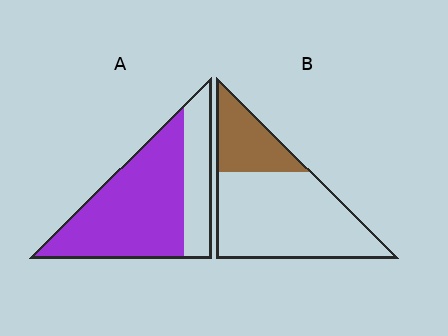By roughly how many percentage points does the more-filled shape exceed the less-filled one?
By roughly 45 percentage points (A over B).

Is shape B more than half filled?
No.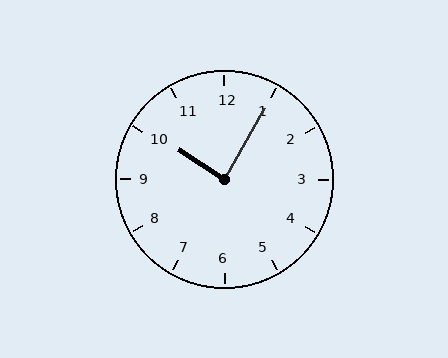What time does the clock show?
10:05.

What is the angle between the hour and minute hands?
Approximately 88 degrees.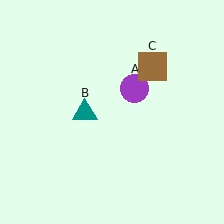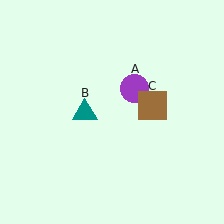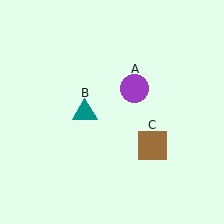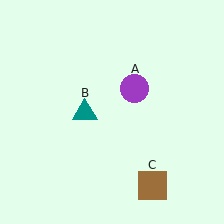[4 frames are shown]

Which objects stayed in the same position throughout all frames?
Purple circle (object A) and teal triangle (object B) remained stationary.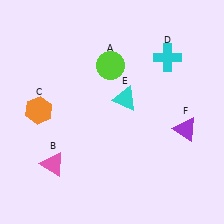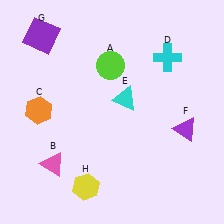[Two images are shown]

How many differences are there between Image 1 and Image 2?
There are 2 differences between the two images.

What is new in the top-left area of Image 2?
A purple square (G) was added in the top-left area of Image 2.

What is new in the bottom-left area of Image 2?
A yellow hexagon (H) was added in the bottom-left area of Image 2.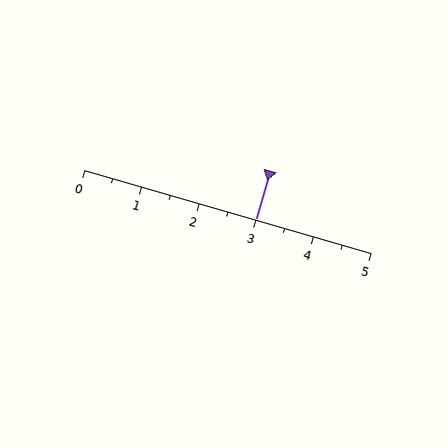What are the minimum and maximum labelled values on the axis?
The axis runs from 0 to 5.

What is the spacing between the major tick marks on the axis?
The major ticks are spaced 1 apart.